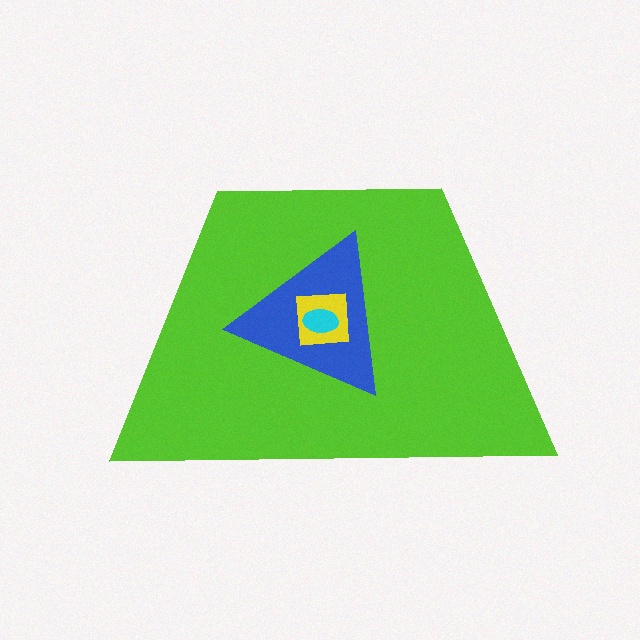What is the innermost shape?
The cyan ellipse.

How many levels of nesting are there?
4.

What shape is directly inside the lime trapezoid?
The blue triangle.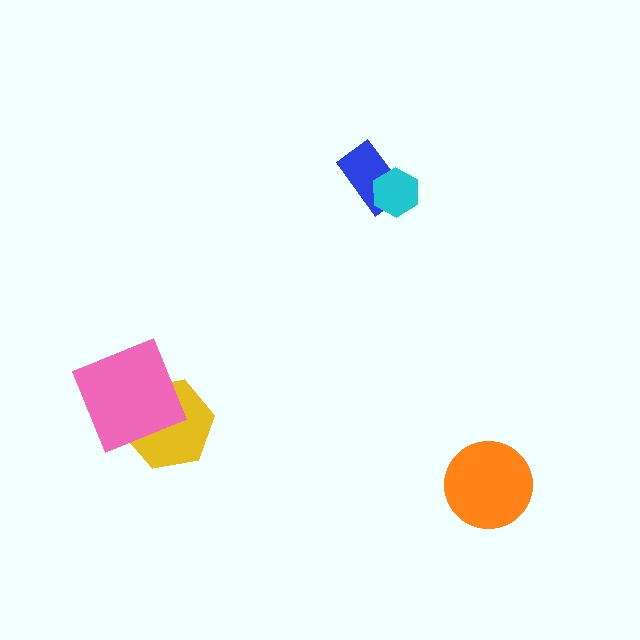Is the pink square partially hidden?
No, no other shape covers it.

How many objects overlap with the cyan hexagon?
1 object overlaps with the cyan hexagon.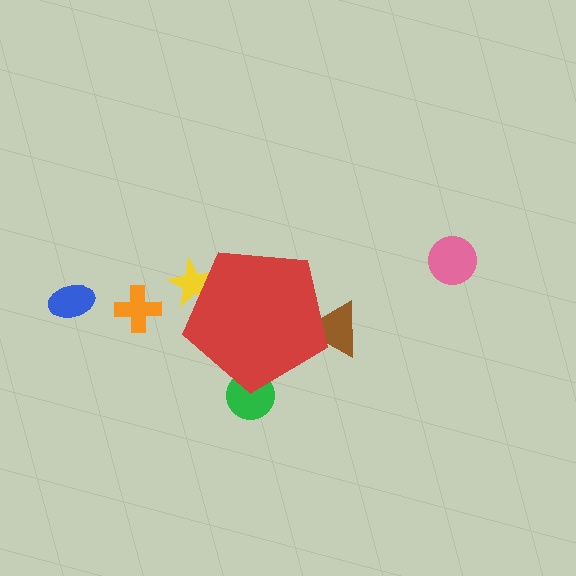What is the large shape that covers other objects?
A red pentagon.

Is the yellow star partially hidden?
Yes, the yellow star is partially hidden behind the red pentagon.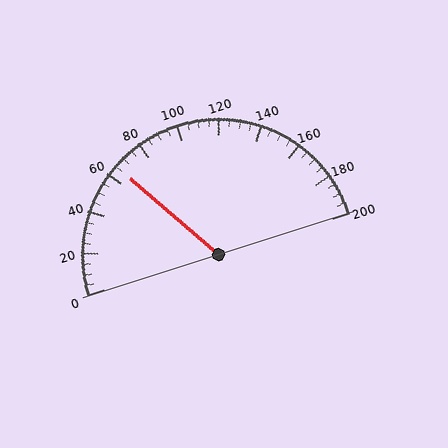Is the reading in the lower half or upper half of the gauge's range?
The reading is in the lower half of the range (0 to 200).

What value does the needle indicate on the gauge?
The needle indicates approximately 65.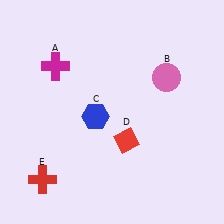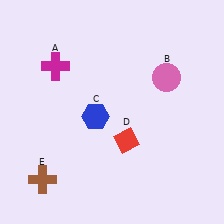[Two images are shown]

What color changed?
The cross (E) changed from red in Image 1 to brown in Image 2.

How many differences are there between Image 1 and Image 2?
There is 1 difference between the two images.